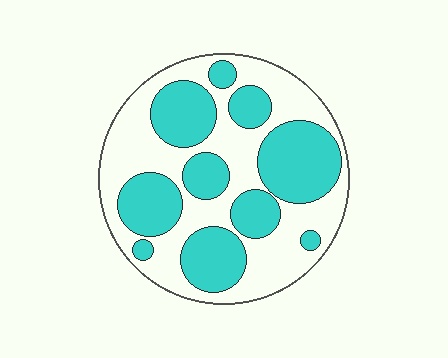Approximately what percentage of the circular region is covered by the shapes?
Approximately 45%.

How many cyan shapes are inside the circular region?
10.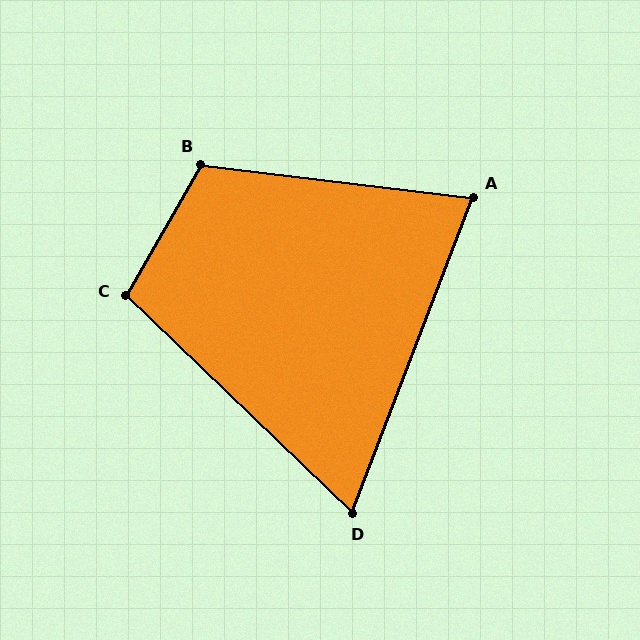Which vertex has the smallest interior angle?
D, at approximately 67 degrees.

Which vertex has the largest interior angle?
B, at approximately 113 degrees.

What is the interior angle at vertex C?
Approximately 104 degrees (obtuse).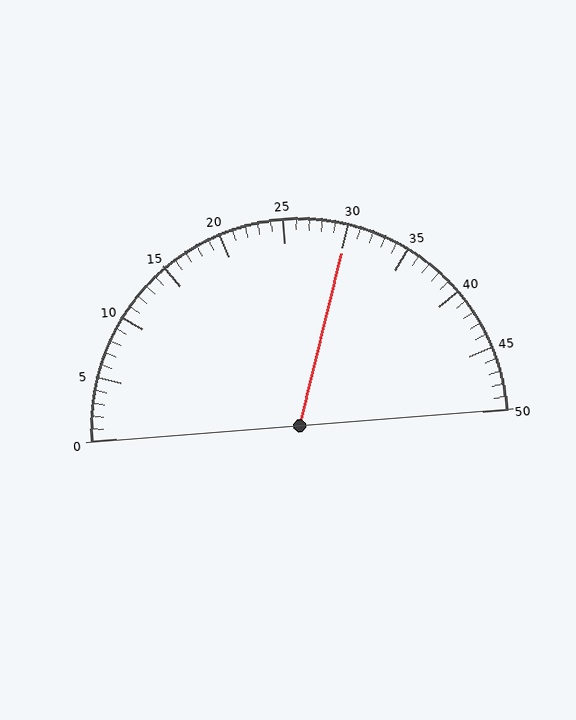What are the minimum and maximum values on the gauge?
The gauge ranges from 0 to 50.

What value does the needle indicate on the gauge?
The needle indicates approximately 30.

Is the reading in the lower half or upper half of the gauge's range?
The reading is in the upper half of the range (0 to 50).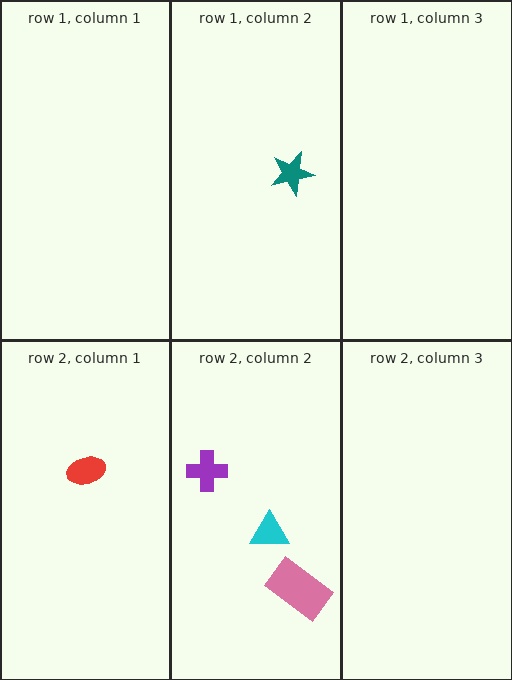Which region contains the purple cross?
The row 2, column 2 region.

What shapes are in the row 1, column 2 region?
The teal star.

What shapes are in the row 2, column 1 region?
The red ellipse.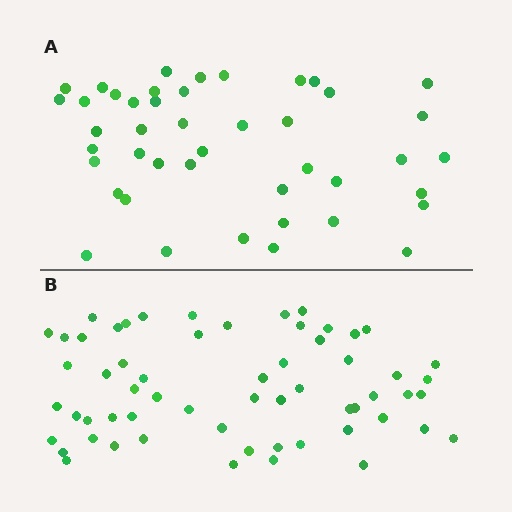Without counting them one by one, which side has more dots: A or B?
Region B (the bottom region) has more dots.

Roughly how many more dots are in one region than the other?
Region B has approximately 15 more dots than region A.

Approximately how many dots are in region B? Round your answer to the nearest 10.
About 60 dots.